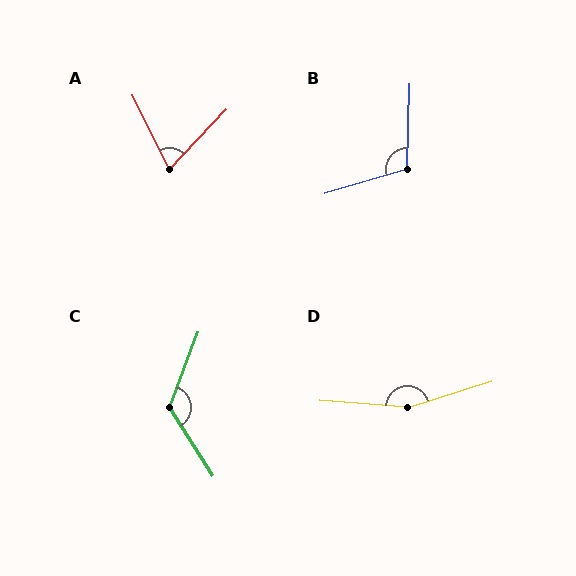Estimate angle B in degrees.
Approximately 109 degrees.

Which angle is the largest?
D, at approximately 158 degrees.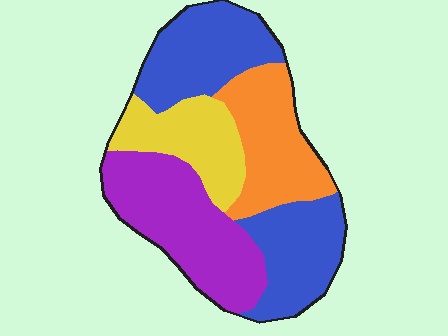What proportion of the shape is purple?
Purple covers roughly 25% of the shape.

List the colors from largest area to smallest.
From largest to smallest: blue, purple, orange, yellow.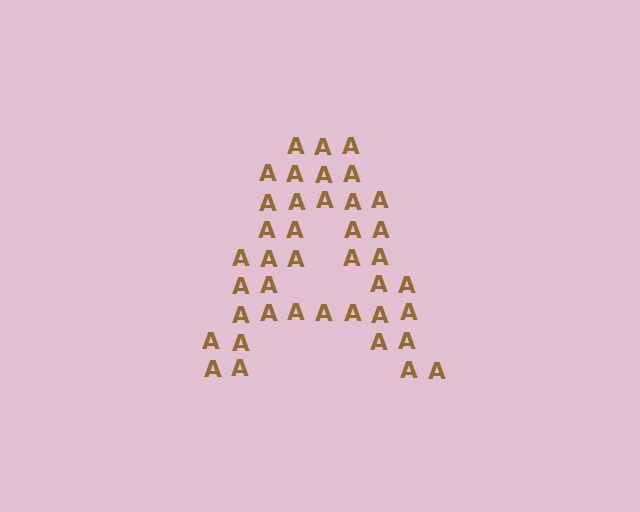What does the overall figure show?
The overall figure shows the letter A.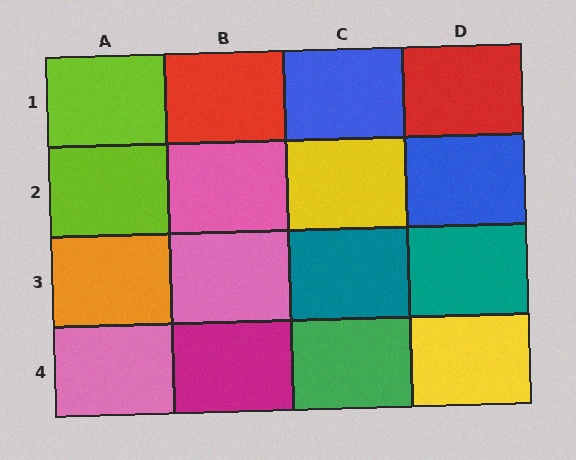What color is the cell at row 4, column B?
Magenta.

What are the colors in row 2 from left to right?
Lime, pink, yellow, blue.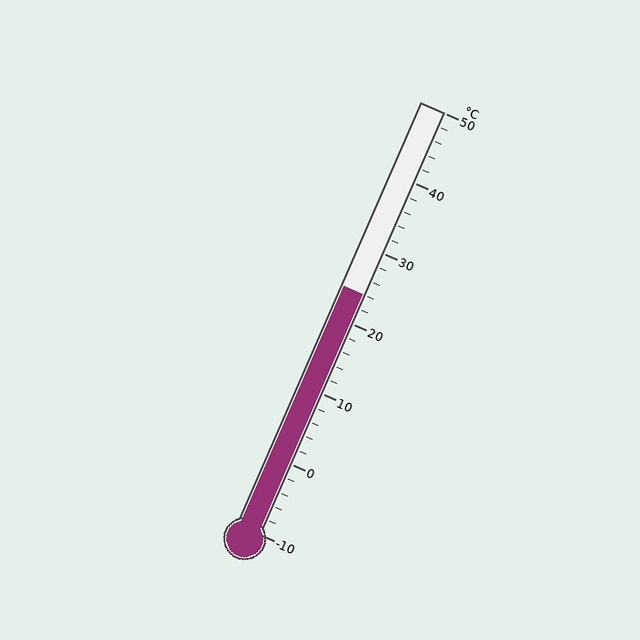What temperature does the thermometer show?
The thermometer shows approximately 24°C.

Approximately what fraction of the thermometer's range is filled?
The thermometer is filled to approximately 55% of its range.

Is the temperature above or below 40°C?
The temperature is below 40°C.